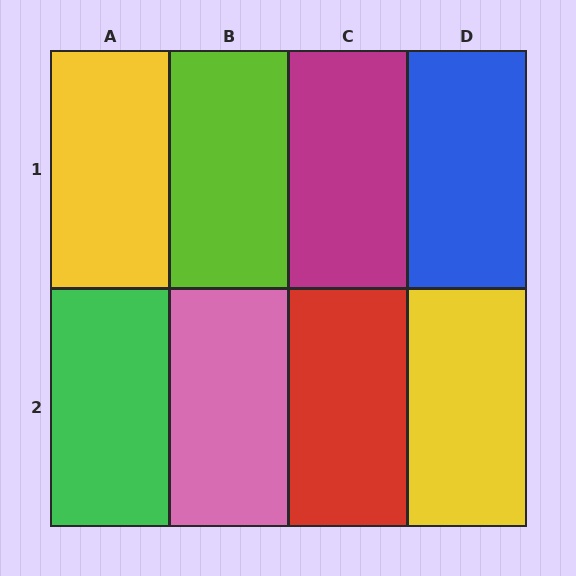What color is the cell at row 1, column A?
Yellow.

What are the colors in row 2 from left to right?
Green, pink, red, yellow.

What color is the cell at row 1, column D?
Blue.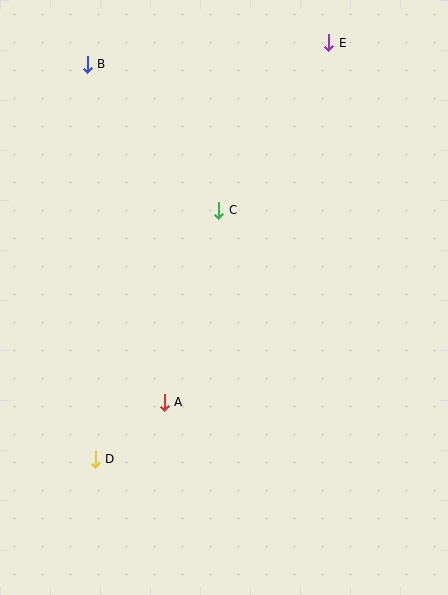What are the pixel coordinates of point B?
Point B is at (87, 64).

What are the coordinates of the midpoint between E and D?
The midpoint between E and D is at (212, 251).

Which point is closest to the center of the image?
Point C at (219, 210) is closest to the center.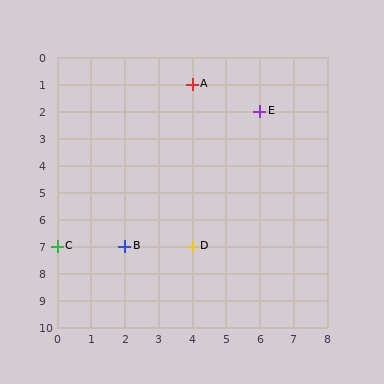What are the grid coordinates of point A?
Point A is at grid coordinates (4, 1).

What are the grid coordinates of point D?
Point D is at grid coordinates (4, 7).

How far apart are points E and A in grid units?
Points E and A are 2 columns and 1 row apart (about 2.2 grid units diagonally).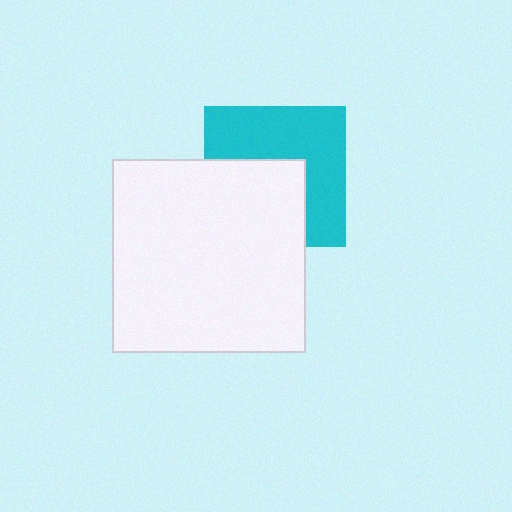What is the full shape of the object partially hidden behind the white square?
The partially hidden object is a cyan square.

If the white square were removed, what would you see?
You would see the complete cyan square.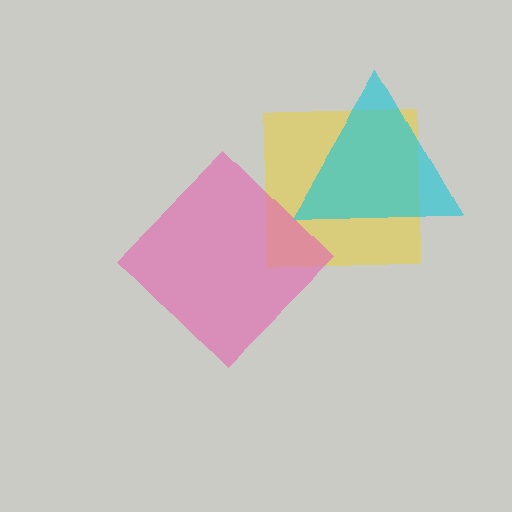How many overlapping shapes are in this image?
There are 3 overlapping shapes in the image.